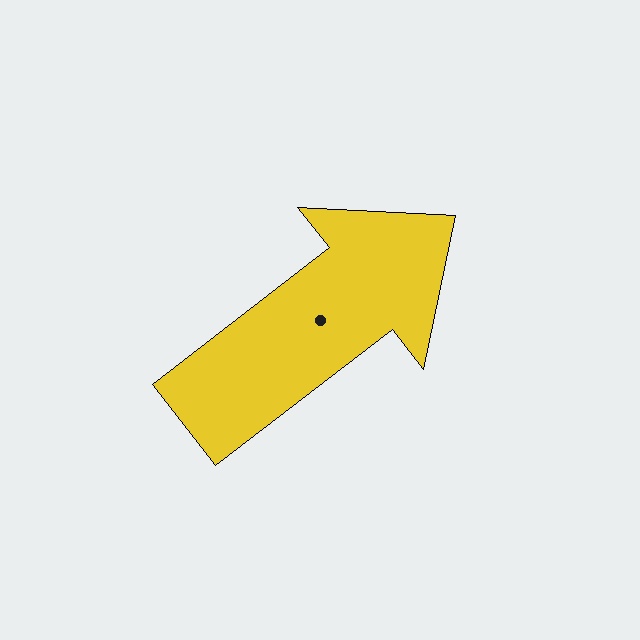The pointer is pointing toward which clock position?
Roughly 2 o'clock.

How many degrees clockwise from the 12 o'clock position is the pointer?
Approximately 52 degrees.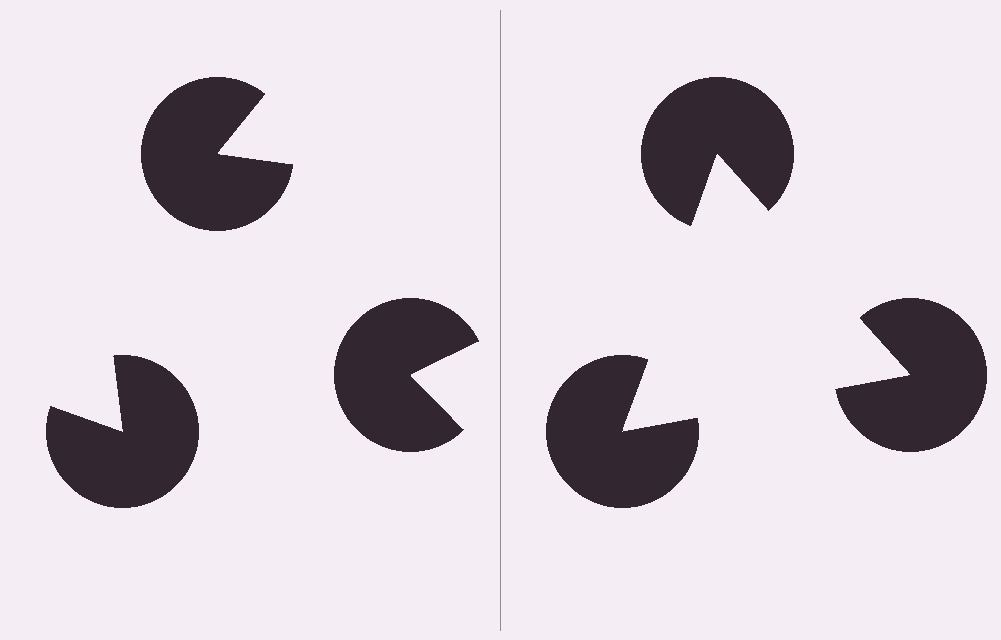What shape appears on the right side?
An illusory triangle.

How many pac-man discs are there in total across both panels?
6 — 3 on each side.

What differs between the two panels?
The pac-man discs are positioned identically on both sides; only the wedge orientations differ. On the right they align to a triangle; on the left they are misaligned.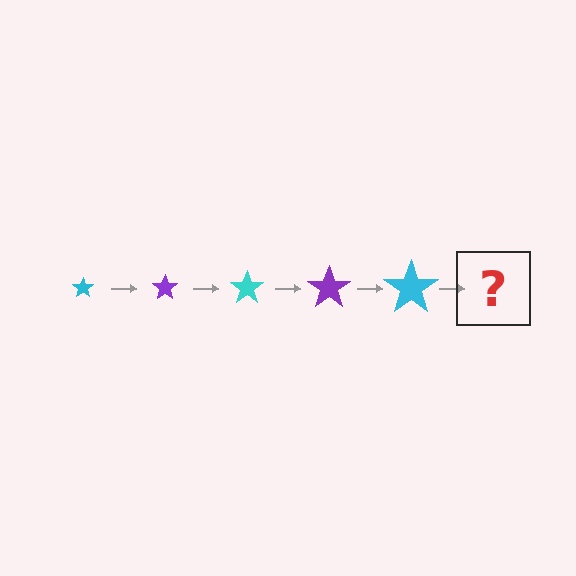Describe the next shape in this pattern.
It should be a purple star, larger than the previous one.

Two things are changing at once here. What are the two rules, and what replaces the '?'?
The two rules are that the star grows larger each step and the color cycles through cyan and purple. The '?' should be a purple star, larger than the previous one.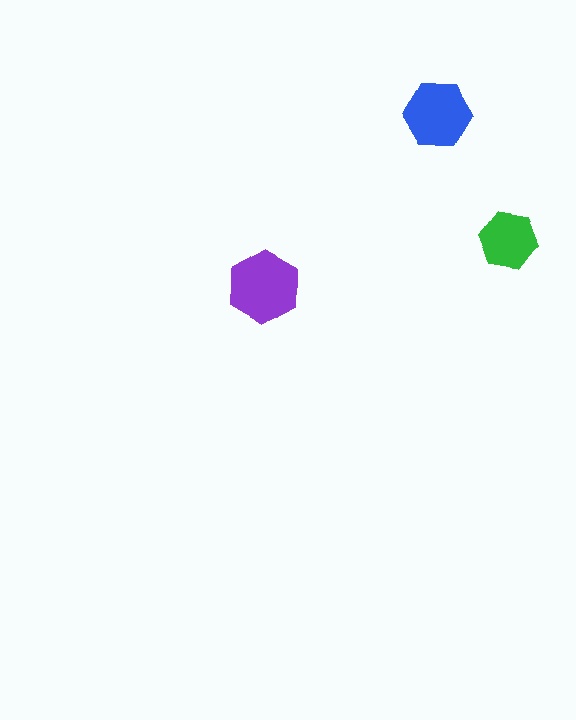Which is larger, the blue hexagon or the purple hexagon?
The purple one.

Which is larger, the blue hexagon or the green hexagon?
The blue one.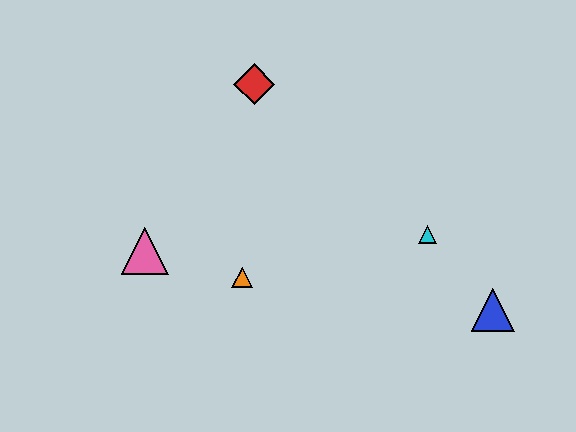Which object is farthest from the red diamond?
The blue triangle is farthest from the red diamond.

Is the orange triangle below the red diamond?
Yes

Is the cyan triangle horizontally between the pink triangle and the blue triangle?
Yes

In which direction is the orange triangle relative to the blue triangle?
The orange triangle is to the left of the blue triangle.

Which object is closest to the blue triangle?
The cyan triangle is closest to the blue triangle.